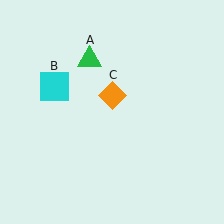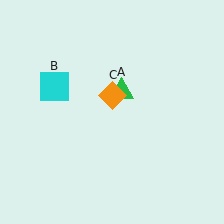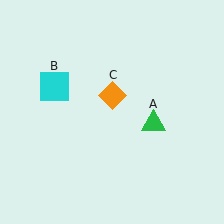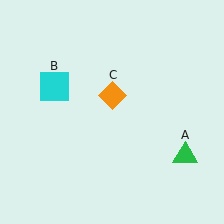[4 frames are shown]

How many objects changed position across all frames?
1 object changed position: green triangle (object A).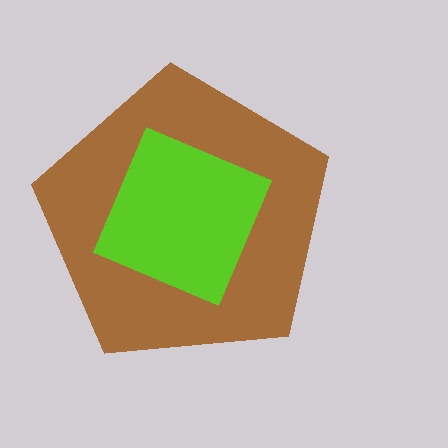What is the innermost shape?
The lime diamond.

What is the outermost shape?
The brown pentagon.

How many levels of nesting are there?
2.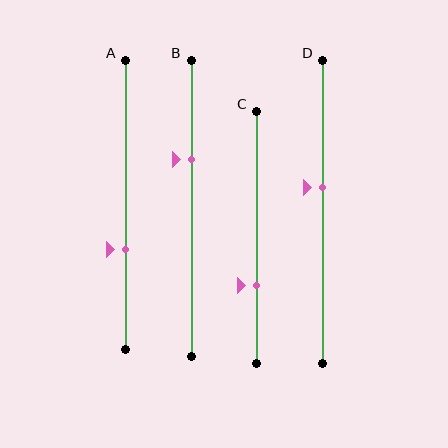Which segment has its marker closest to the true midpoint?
Segment D has its marker closest to the true midpoint.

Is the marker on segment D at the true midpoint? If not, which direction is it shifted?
No, the marker on segment D is shifted upward by about 8% of the segment length.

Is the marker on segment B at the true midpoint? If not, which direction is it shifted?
No, the marker on segment B is shifted upward by about 17% of the segment length.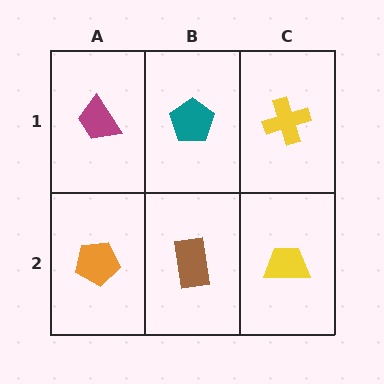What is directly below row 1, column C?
A yellow trapezoid.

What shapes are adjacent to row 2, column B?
A teal pentagon (row 1, column B), an orange pentagon (row 2, column A), a yellow trapezoid (row 2, column C).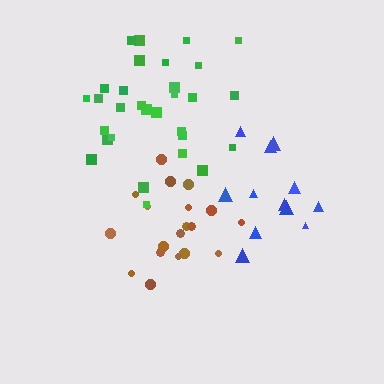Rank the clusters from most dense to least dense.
brown, blue, green.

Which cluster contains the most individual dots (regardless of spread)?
Green (30).